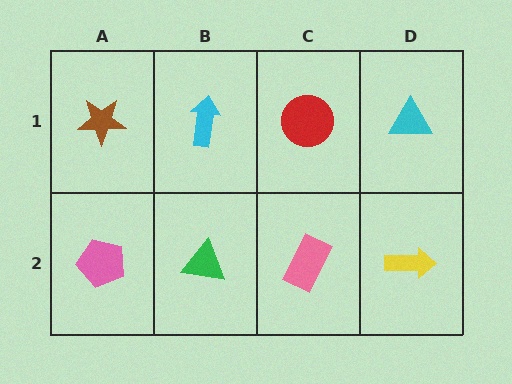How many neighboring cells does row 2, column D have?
2.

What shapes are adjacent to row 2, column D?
A cyan triangle (row 1, column D), a pink rectangle (row 2, column C).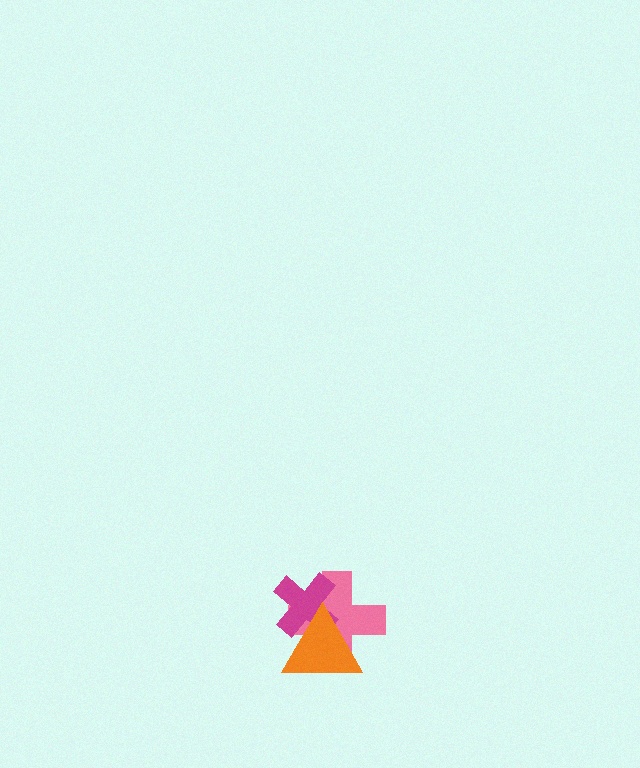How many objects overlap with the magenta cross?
2 objects overlap with the magenta cross.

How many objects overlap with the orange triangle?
2 objects overlap with the orange triangle.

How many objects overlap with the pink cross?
2 objects overlap with the pink cross.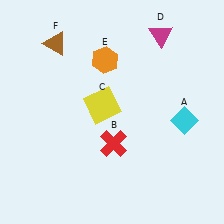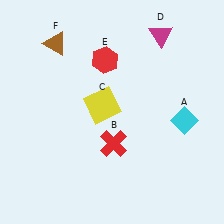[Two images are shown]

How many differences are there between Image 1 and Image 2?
There is 1 difference between the two images.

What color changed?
The hexagon (E) changed from orange in Image 1 to red in Image 2.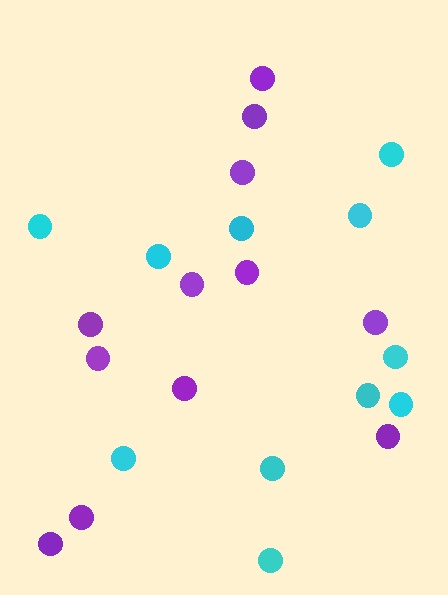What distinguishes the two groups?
There are 2 groups: one group of purple circles (12) and one group of cyan circles (11).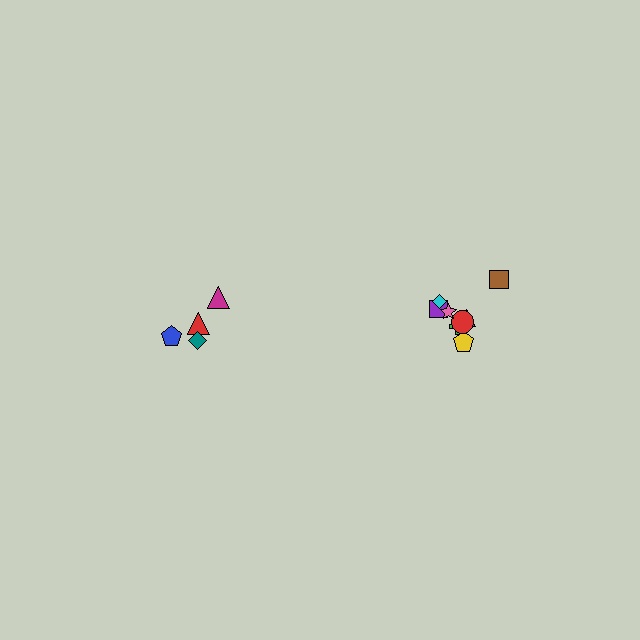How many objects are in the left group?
There are 4 objects.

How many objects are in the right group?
There are 8 objects.